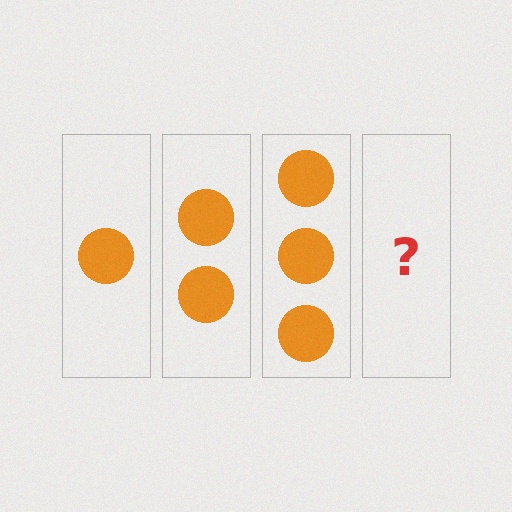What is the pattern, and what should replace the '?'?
The pattern is that each step adds one more circle. The '?' should be 4 circles.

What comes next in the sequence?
The next element should be 4 circles.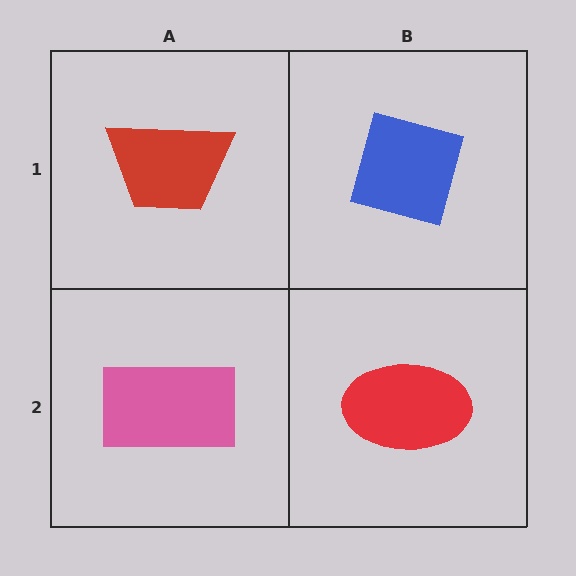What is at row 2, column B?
A red ellipse.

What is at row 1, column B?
A blue diamond.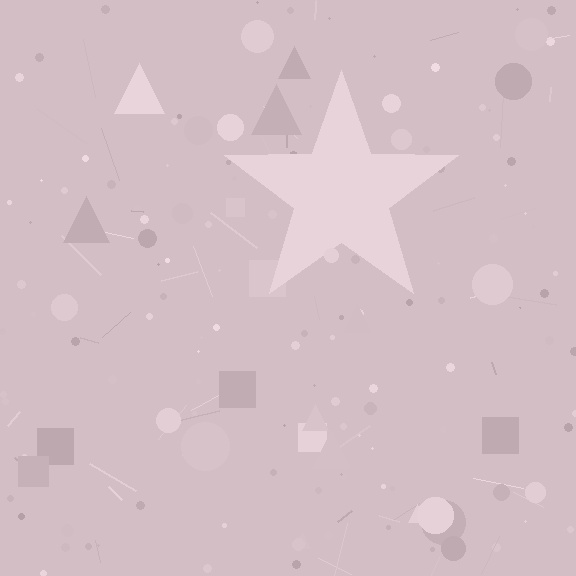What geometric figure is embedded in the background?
A star is embedded in the background.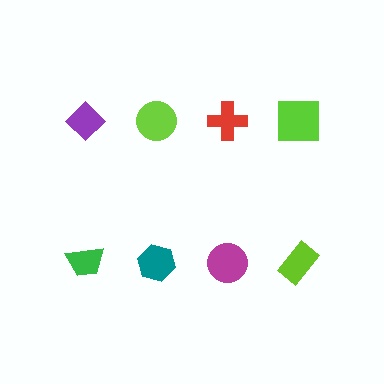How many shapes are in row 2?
4 shapes.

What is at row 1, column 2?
A lime circle.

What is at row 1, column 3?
A red cross.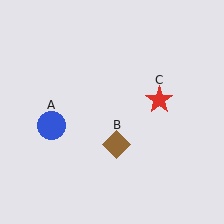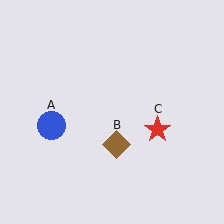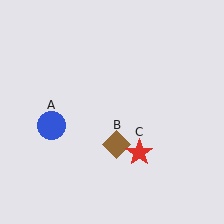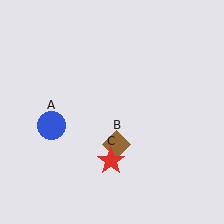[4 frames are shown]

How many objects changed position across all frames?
1 object changed position: red star (object C).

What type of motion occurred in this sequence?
The red star (object C) rotated clockwise around the center of the scene.